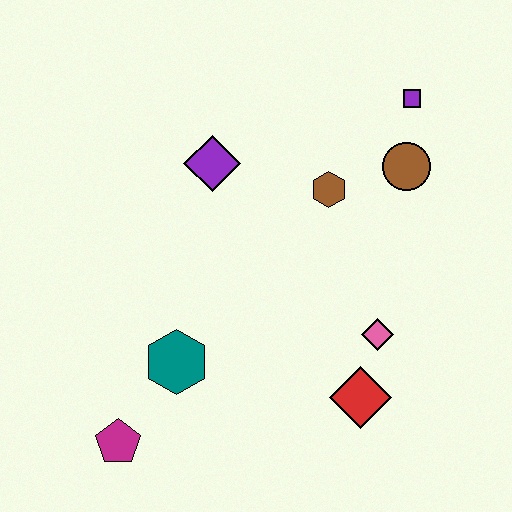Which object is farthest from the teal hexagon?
The purple square is farthest from the teal hexagon.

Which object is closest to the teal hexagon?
The magenta pentagon is closest to the teal hexagon.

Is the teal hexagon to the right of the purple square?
No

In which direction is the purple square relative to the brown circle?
The purple square is above the brown circle.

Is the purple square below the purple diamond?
No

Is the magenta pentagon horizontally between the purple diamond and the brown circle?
No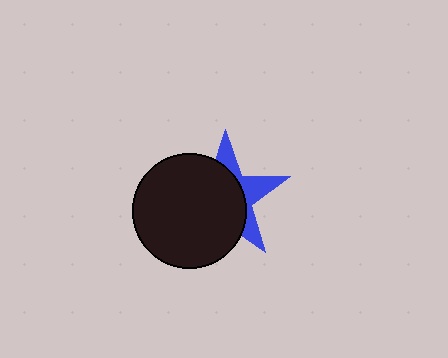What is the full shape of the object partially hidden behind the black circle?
The partially hidden object is a blue star.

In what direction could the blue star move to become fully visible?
The blue star could move toward the upper-right. That would shift it out from behind the black circle entirely.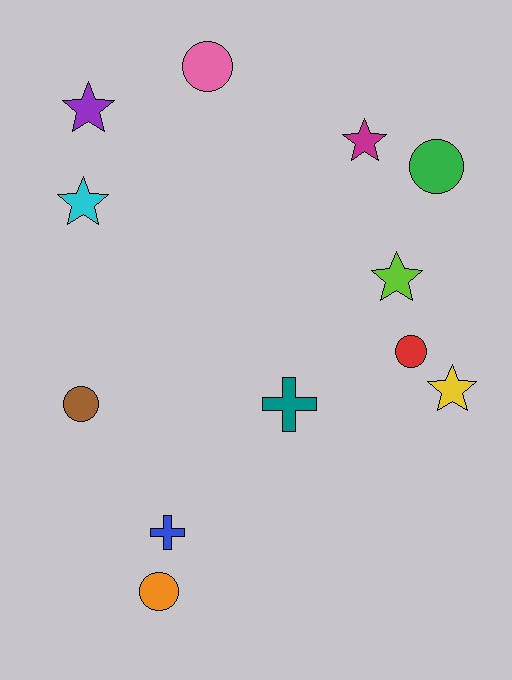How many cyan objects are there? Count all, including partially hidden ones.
There is 1 cyan object.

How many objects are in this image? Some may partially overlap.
There are 12 objects.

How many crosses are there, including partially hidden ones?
There are 2 crosses.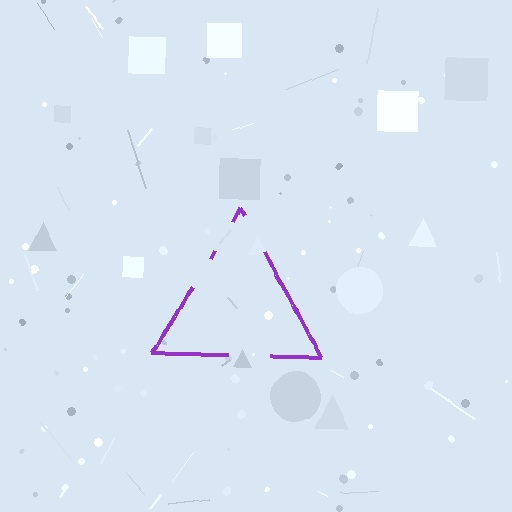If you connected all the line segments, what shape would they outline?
They would outline a triangle.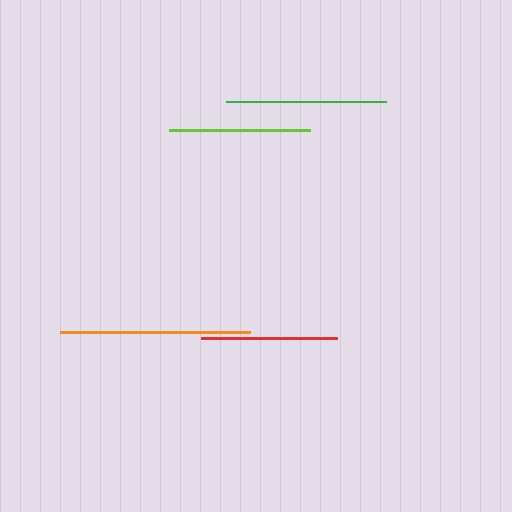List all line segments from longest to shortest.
From longest to shortest: orange, green, lime, red.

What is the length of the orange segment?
The orange segment is approximately 190 pixels long.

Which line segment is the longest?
The orange line is the longest at approximately 190 pixels.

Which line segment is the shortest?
The red line is the shortest at approximately 136 pixels.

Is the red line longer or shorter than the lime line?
The lime line is longer than the red line.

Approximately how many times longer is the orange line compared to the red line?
The orange line is approximately 1.4 times the length of the red line.